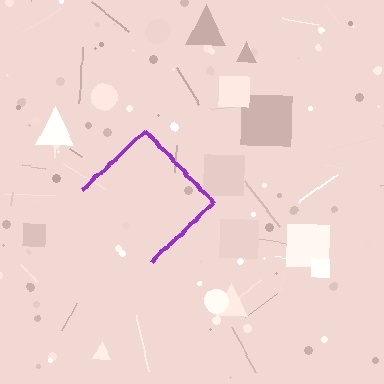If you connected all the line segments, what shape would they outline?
They would outline a diamond.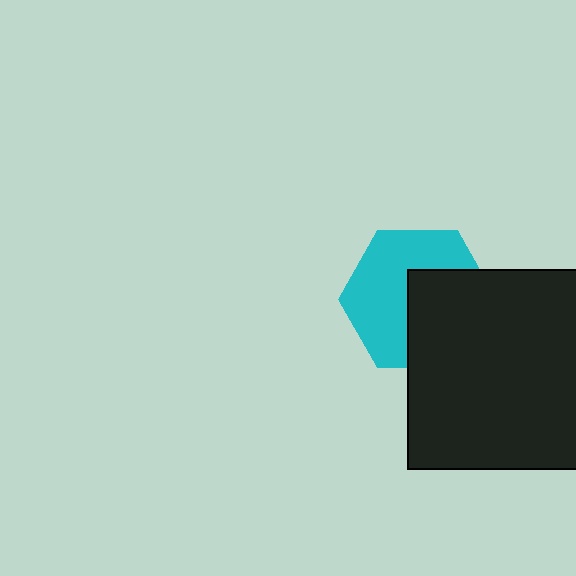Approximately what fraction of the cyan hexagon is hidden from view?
Roughly 44% of the cyan hexagon is hidden behind the black rectangle.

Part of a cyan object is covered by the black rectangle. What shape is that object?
It is a hexagon.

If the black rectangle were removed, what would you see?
You would see the complete cyan hexagon.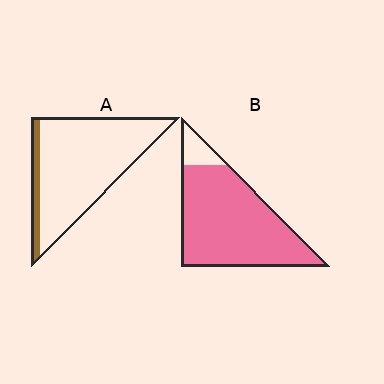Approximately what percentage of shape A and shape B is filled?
A is approximately 10% and B is approximately 90%.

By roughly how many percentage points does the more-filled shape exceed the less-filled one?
By roughly 80 percentage points (B over A).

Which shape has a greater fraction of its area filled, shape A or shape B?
Shape B.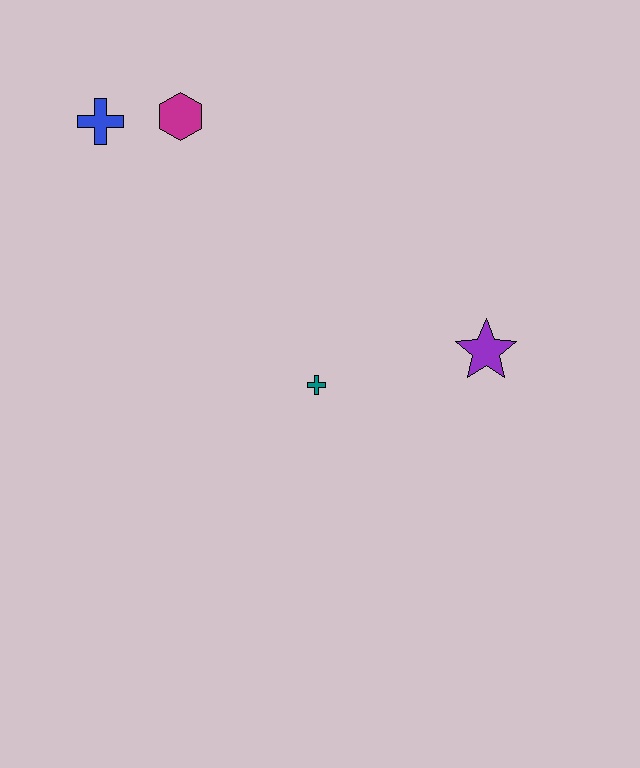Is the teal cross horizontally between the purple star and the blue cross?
Yes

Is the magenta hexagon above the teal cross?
Yes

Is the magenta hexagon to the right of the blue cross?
Yes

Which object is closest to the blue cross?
The magenta hexagon is closest to the blue cross.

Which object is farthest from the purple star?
The blue cross is farthest from the purple star.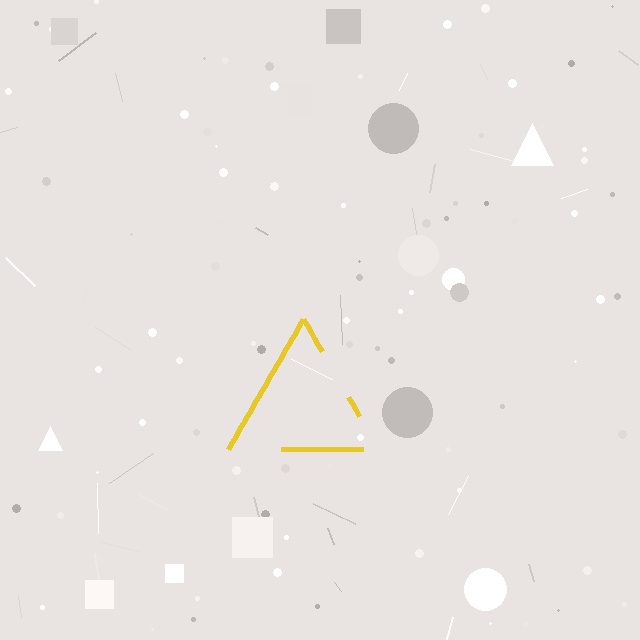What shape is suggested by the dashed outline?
The dashed outline suggests a triangle.